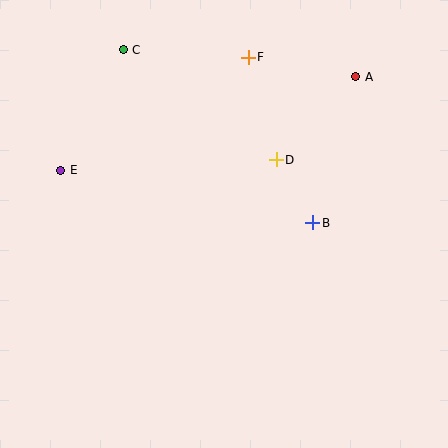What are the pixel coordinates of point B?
Point B is at (313, 223).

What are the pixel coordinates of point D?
Point D is at (276, 160).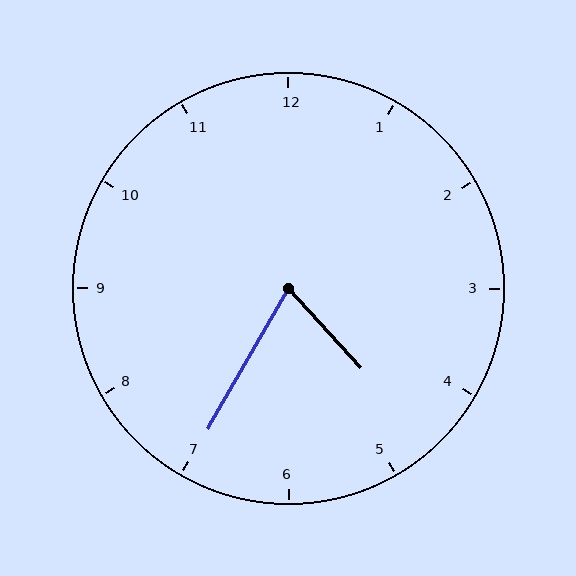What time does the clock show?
4:35.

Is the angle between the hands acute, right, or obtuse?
It is acute.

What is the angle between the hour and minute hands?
Approximately 72 degrees.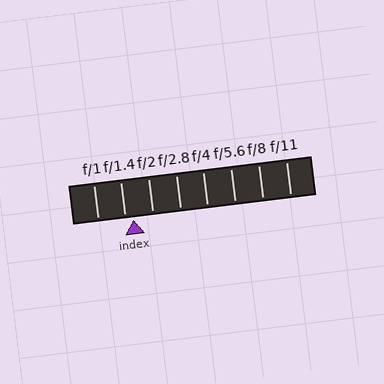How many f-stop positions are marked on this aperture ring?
There are 8 f-stop positions marked.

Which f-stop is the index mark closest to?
The index mark is closest to f/1.4.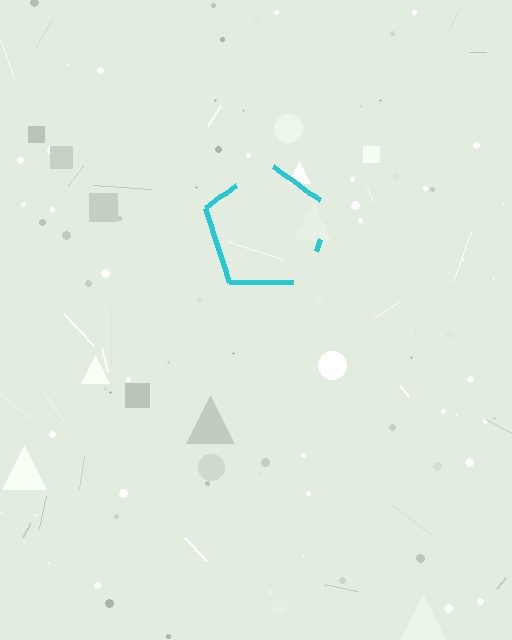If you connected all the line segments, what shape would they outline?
They would outline a pentagon.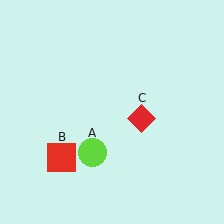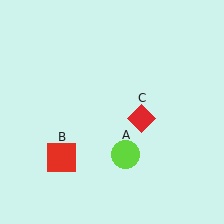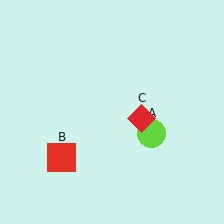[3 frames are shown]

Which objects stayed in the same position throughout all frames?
Red square (object B) and red diamond (object C) remained stationary.